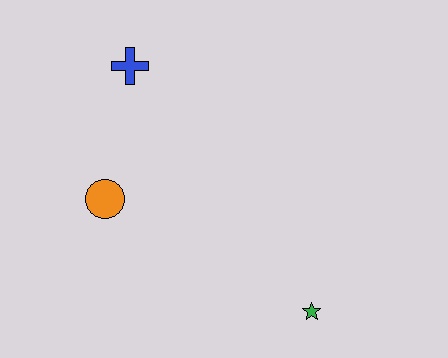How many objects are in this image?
There are 3 objects.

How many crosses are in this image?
There is 1 cross.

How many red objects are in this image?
There are no red objects.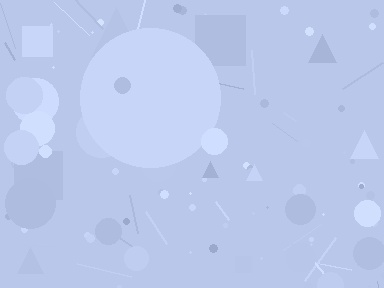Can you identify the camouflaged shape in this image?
The camouflaged shape is a circle.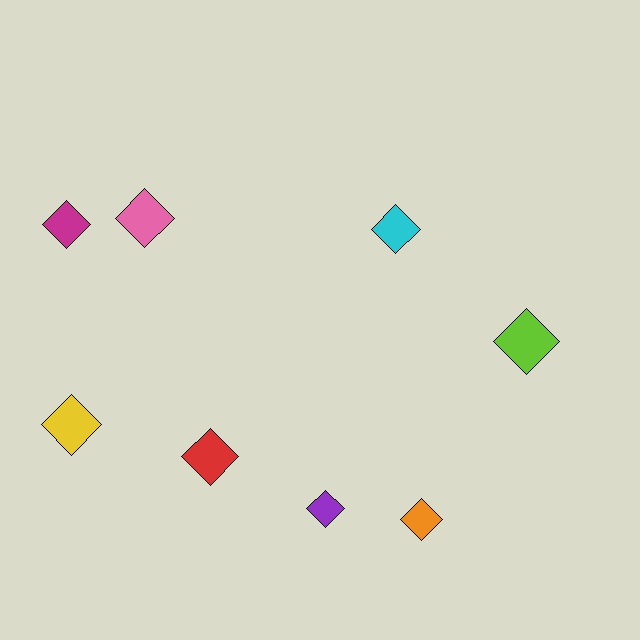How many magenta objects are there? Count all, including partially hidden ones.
There is 1 magenta object.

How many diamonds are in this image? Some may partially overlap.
There are 8 diamonds.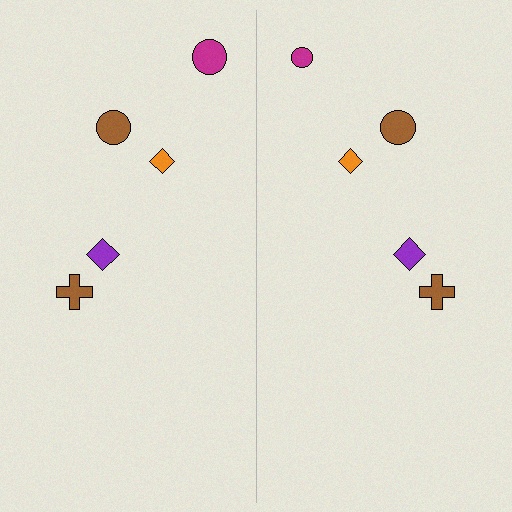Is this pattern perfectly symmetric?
No, the pattern is not perfectly symmetric. The magenta circle on the right side has a different size than its mirror counterpart.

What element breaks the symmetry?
The magenta circle on the right side has a different size than its mirror counterpart.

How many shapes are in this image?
There are 10 shapes in this image.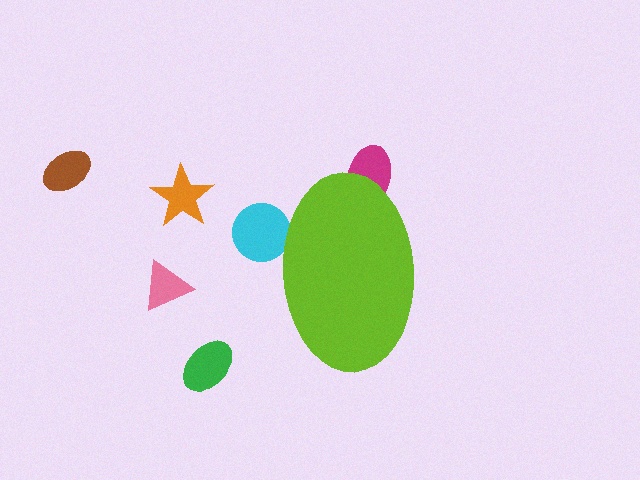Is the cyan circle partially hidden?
Yes, the cyan circle is partially hidden behind the lime ellipse.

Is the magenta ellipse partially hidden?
Yes, the magenta ellipse is partially hidden behind the lime ellipse.